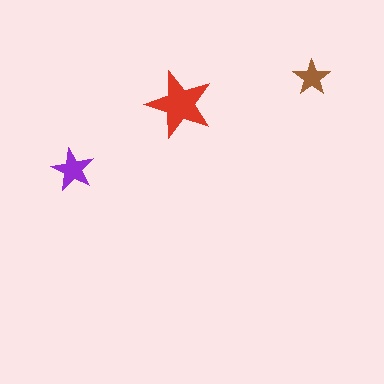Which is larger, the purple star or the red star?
The red one.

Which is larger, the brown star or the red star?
The red one.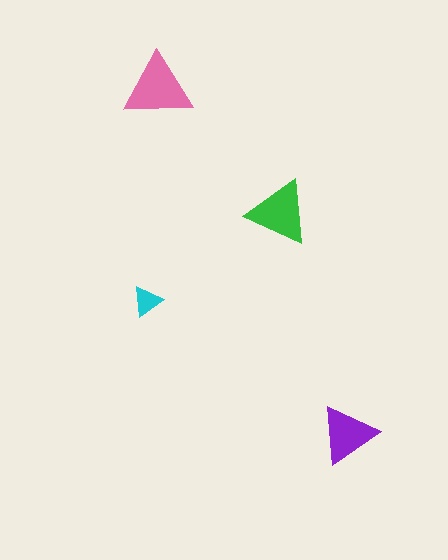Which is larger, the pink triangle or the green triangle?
The pink one.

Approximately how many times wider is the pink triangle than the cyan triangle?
About 2 times wider.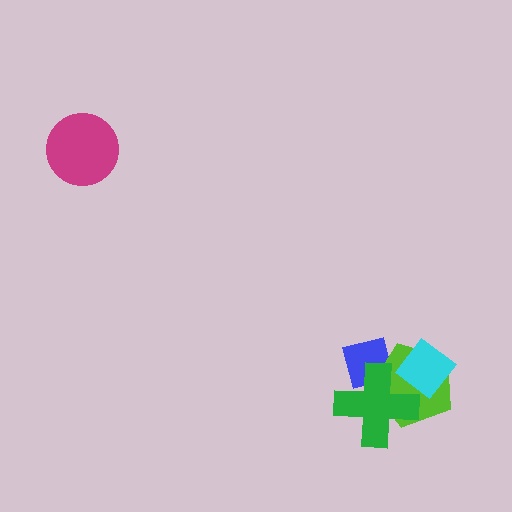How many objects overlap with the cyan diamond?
2 objects overlap with the cyan diamond.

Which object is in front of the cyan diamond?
The green cross is in front of the cyan diamond.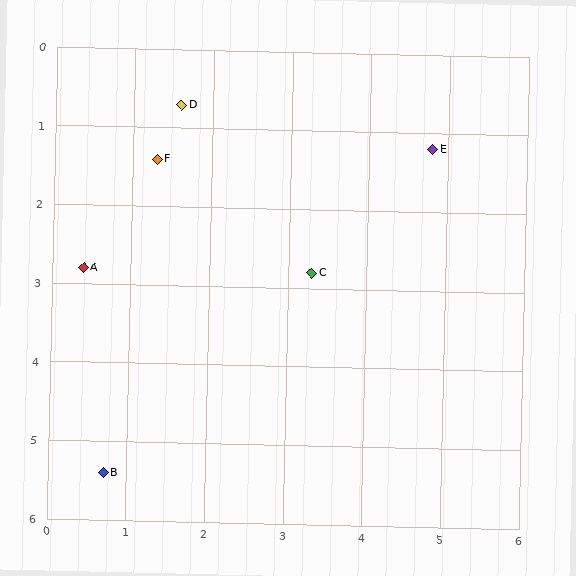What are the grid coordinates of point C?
Point C is at approximately (3.3, 2.8).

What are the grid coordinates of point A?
Point A is at approximately (0.4, 2.8).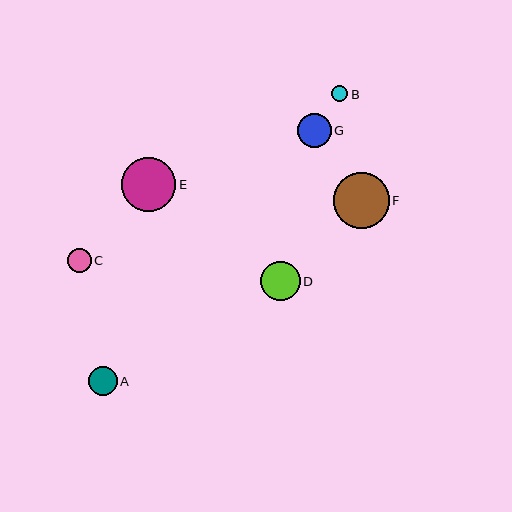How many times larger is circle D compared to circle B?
Circle D is approximately 2.4 times the size of circle B.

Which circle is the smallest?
Circle B is the smallest with a size of approximately 16 pixels.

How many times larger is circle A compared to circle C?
Circle A is approximately 1.2 times the size of circle C.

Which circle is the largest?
Circle F is the largest with a size of approximately 56 pixels.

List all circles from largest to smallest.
From largest to smallest: F, E, D, G, A, C, B.